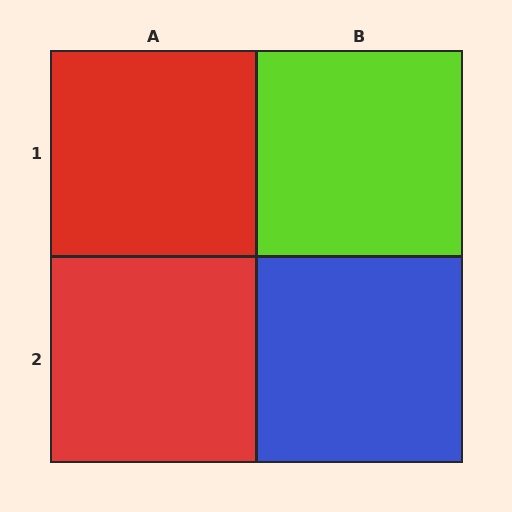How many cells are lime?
1 cell is lime.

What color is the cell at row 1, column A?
Red.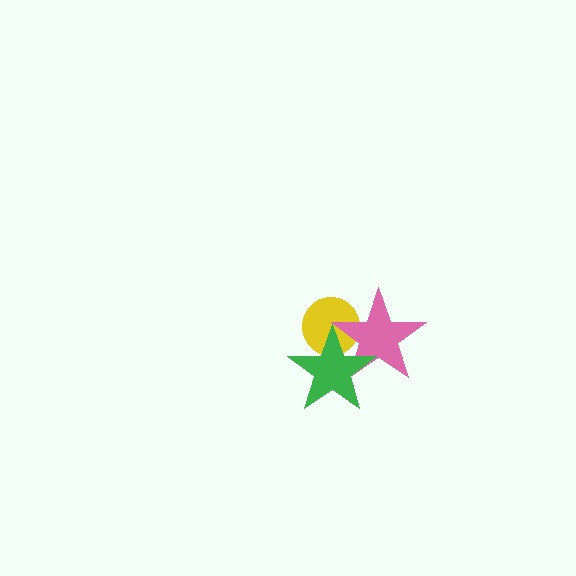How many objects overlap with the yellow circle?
2 objects overlap with the yellow circle.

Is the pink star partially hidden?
Yes, it is partially covered by another shape.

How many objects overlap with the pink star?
2 objects overlap with the pink star.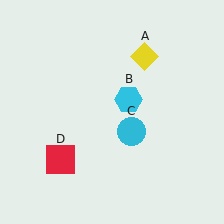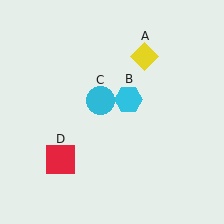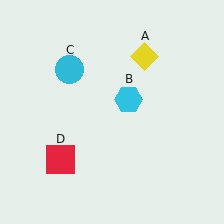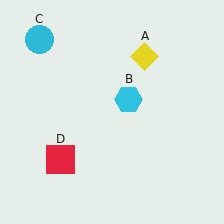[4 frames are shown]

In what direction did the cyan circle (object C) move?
The cyan circle (object C) moved up and to the left.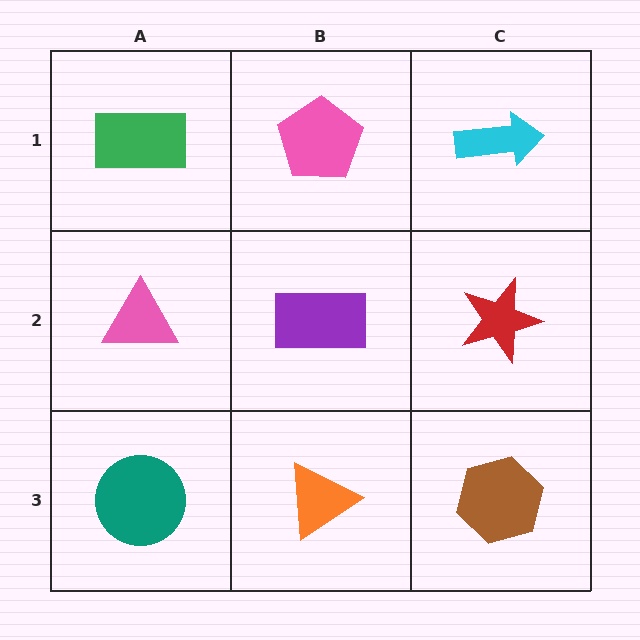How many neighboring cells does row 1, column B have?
3.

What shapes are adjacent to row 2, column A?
A green rectangle (row 1, column A), a teal circle (row 3, column A), a purple rectangle (row 2, column B).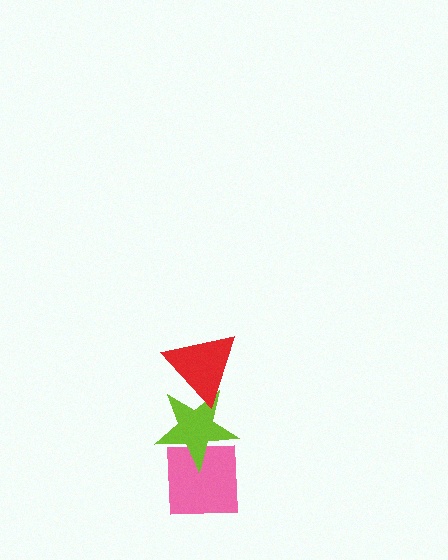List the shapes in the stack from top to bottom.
From top to bottom: the red triangle, the lime star, the pink square.